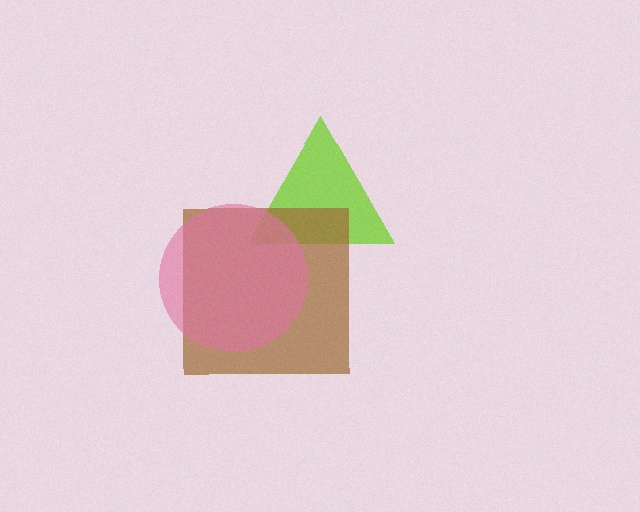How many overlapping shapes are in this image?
There are 3 overlapping shapes in the image.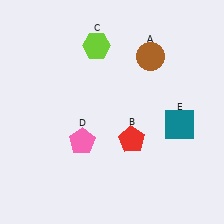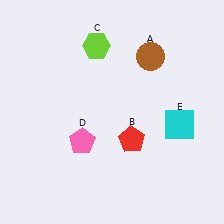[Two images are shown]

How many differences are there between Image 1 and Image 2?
There is 1 difference between the two images.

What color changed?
The square (E) changed from teal in Image 1 to cyan in Image 2.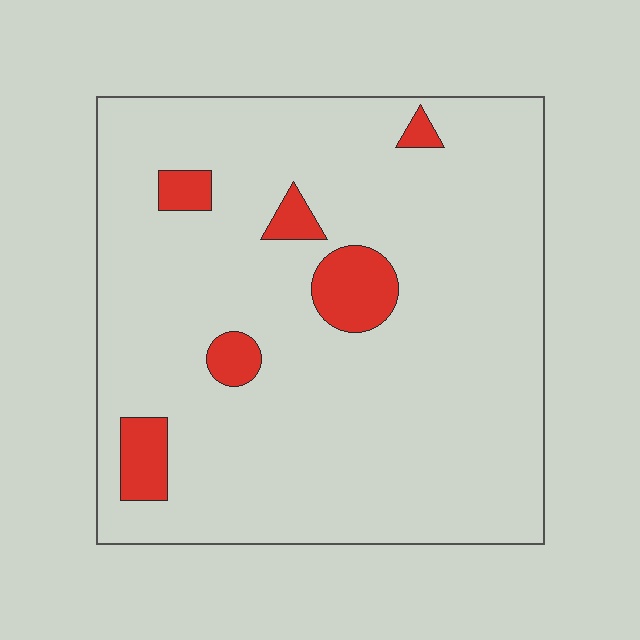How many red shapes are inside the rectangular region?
6.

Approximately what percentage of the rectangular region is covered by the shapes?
Approximately 10%.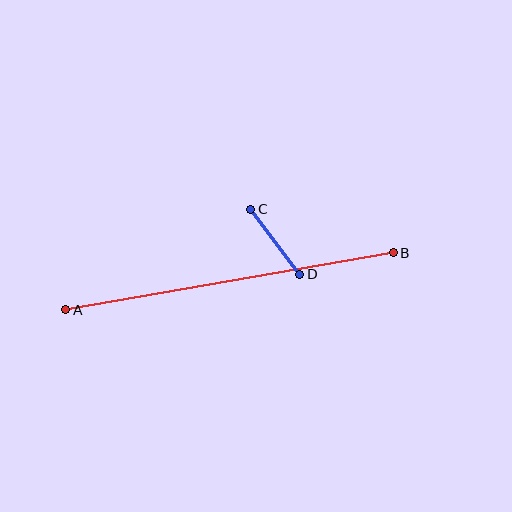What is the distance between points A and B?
The distance is approximately 332 pixels.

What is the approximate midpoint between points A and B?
The midpoint is at approximately (230, 281) pixels.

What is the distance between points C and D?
The distance is approximately 81 pixels.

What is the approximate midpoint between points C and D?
The midpoint is at approximately (275, 242) pixels.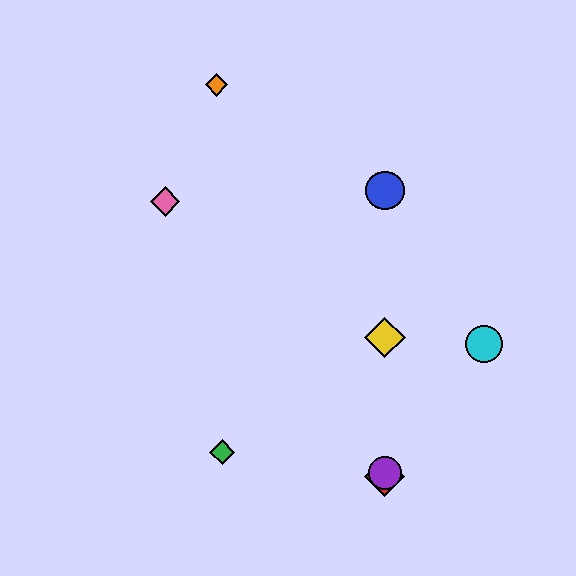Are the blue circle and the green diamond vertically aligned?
No, the blue circle is at x≈385 and the green diamond is at x≈222.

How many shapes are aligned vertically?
4 shapes (the red diamond, the blue circle, the yellow diamond, the purple circle) are aligned vertically.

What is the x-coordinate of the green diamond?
The green diamond is at x≈222.